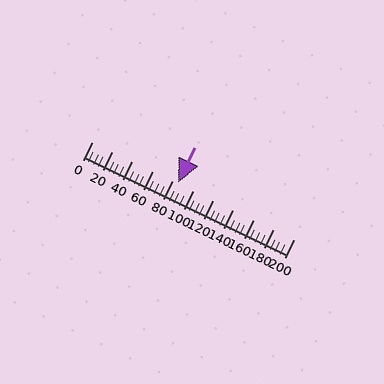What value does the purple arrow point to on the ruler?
The purple arrow points to approximately 85.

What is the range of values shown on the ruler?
The ruler shows values from 0 to 200.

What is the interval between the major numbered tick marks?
The major tick marks are spaced 20 units apart.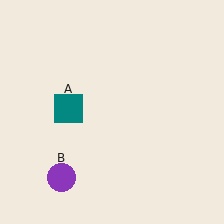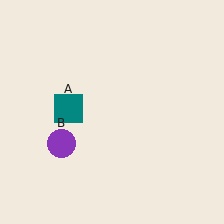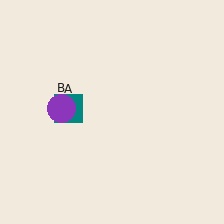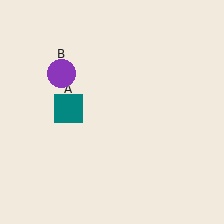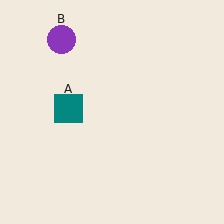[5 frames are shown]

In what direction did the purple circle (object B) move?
The purple circle (object B) moved up.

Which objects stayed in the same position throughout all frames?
Teal square (object A) remained stationary.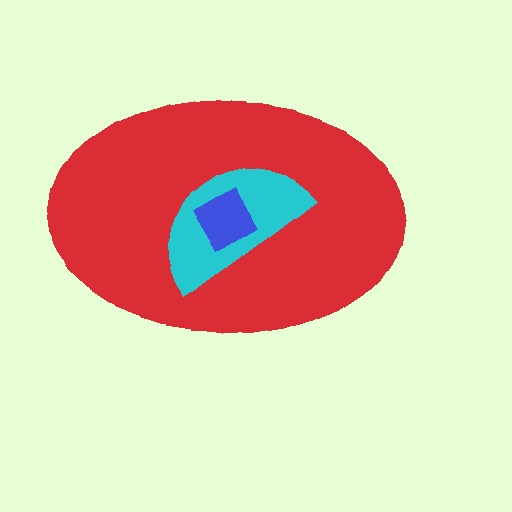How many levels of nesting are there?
3.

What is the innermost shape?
The blue diamond.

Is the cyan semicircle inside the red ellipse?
Yes.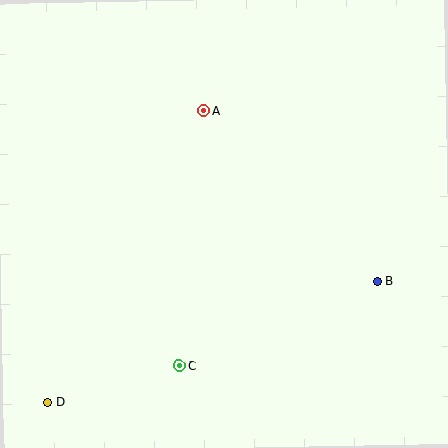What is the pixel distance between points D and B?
The distance between D and B is 351 pixels.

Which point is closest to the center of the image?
Point A at (204, 111) is closest to the center.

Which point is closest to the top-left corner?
Point A is closest to the top-left corner.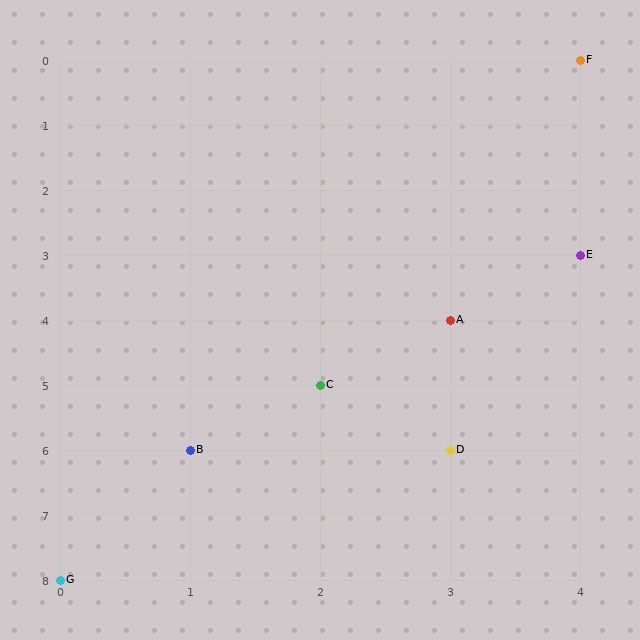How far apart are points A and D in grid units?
Points A and D are 2 rows apart.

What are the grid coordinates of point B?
Point B is at grid coordinates (1, 6).